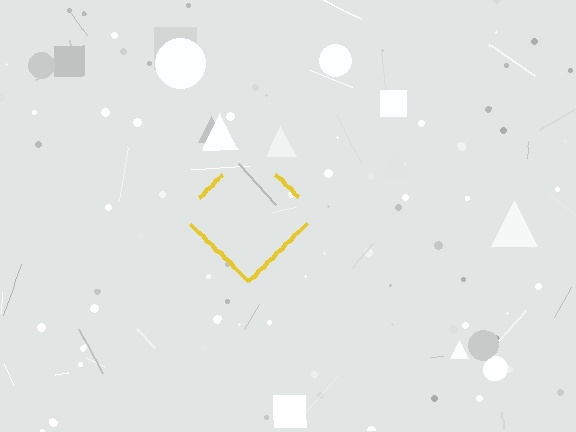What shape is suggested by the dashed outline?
The dashed outline suggests a diamond.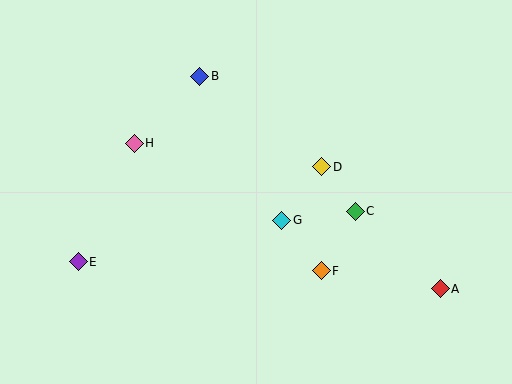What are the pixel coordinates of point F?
Point F is at (321, 271).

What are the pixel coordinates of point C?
Point C is at (355, 211).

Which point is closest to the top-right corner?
Point D is closest to the top-right corner.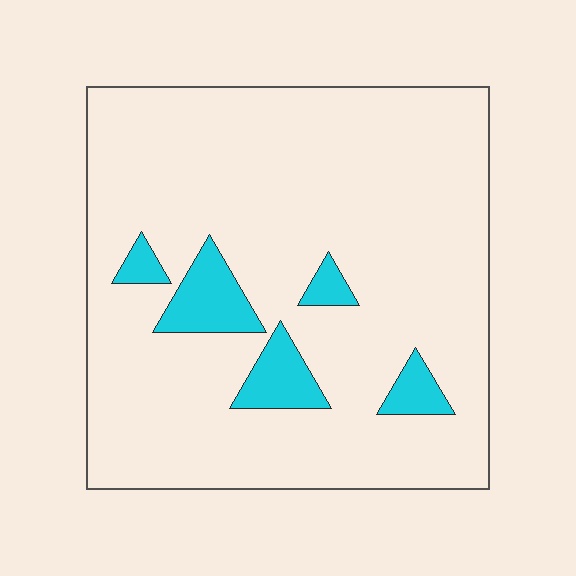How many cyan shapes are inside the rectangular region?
5.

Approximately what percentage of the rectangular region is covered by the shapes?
Approximately 10%.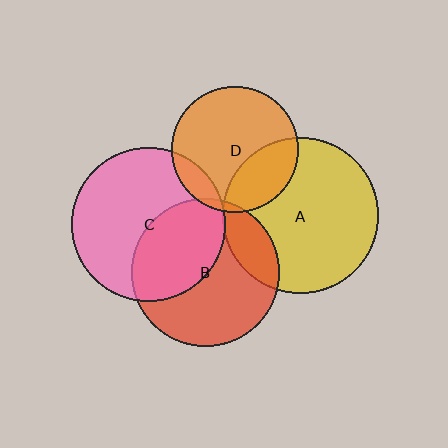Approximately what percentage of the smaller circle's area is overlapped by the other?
Approximately 15%.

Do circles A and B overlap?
Yes.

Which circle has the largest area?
Circle A (yellow).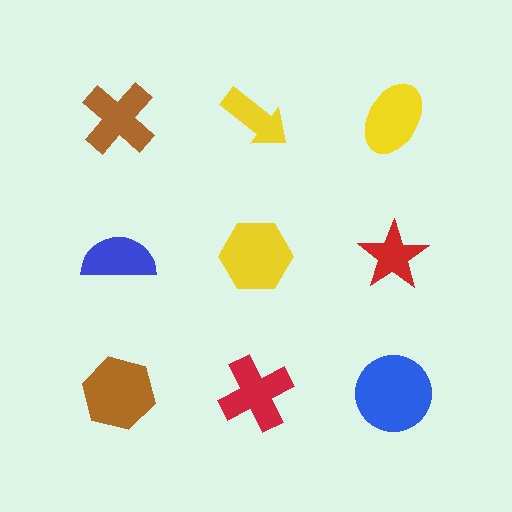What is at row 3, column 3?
A blue circle.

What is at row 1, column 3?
A yellow ellipse.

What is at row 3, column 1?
A brown hexagon.